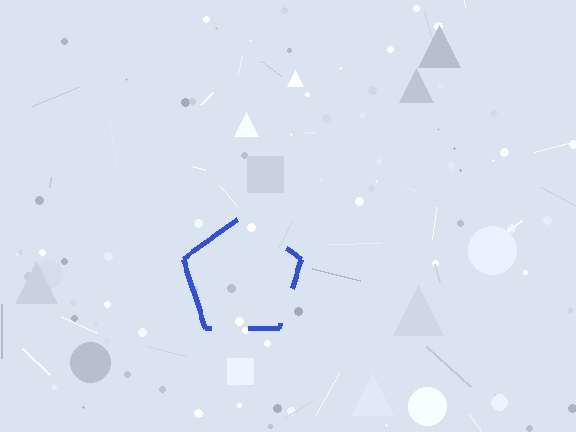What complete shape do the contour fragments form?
The contour fragments form a pentagon.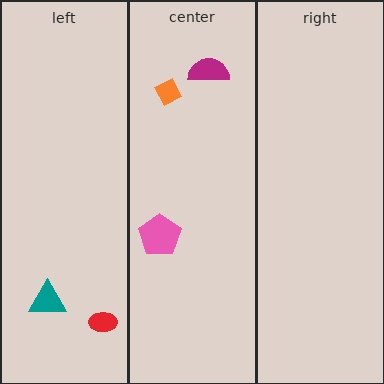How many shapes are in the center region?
3.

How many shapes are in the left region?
2.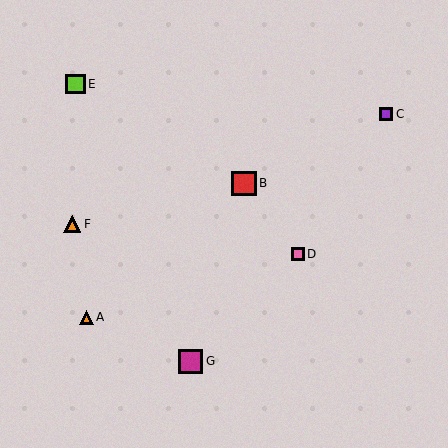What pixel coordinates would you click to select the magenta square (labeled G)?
Click at (191, 361) to select the magenta square G.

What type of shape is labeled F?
Shape F is an orange triangle.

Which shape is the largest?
The red square (labeled B) is the largest.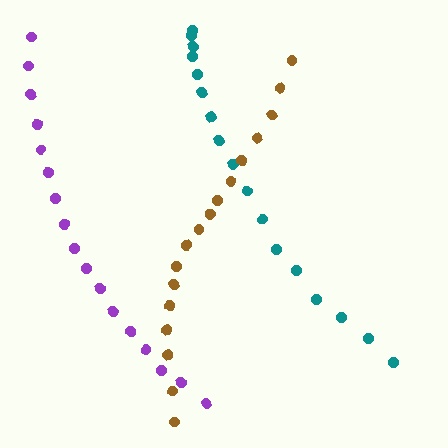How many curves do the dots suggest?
There are 3 distinct paths.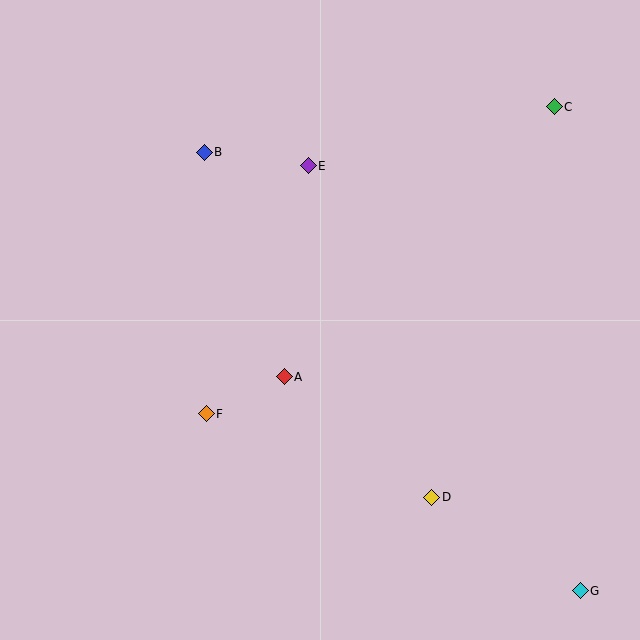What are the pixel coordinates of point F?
Point F is at (206, 414).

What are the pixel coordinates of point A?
Point A is at (284, 377).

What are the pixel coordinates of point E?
Point E is at (308, 166).